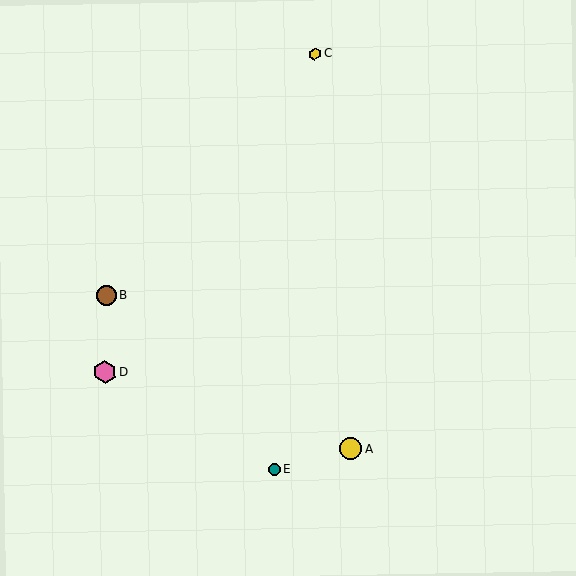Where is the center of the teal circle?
The center of the teal circle is at (274, 469).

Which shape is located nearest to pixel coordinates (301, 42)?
The yellow hexagon (labeled C) at (315, 54) is nearest to that location.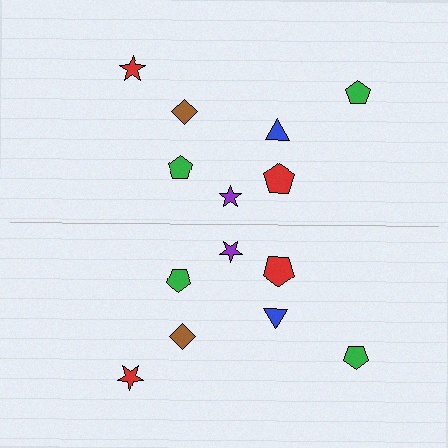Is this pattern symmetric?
Yes, this pattern has bilateral (reflection) symmetry.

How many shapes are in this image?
There are 14 shapes in this image.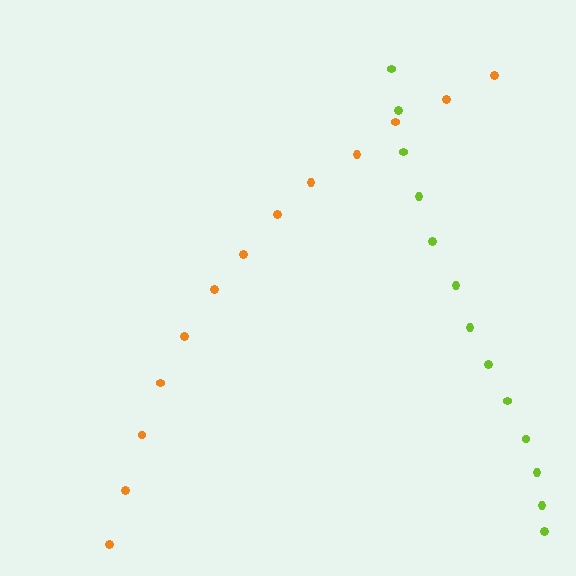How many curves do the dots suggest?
There are 2 distinct paths.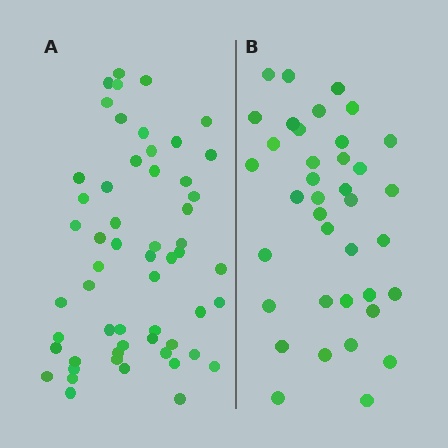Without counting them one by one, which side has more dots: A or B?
Region A (the left region) has more dots.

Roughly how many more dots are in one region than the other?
Region A has approximately 20 more dots than region B.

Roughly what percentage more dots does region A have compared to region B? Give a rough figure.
About 45% more.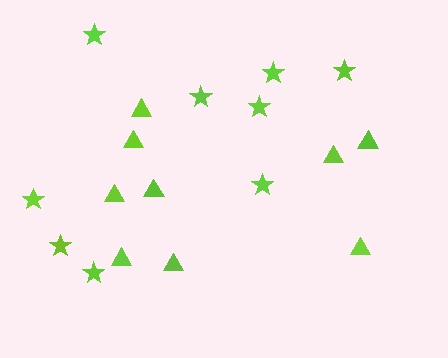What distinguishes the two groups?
There are 2 groups: one group of triangles (9) and one group of stars (9).